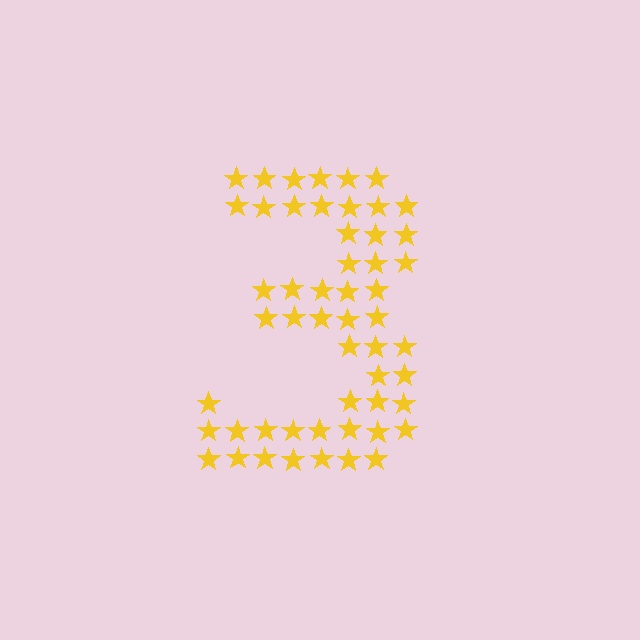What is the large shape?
The large shape is the digit 3.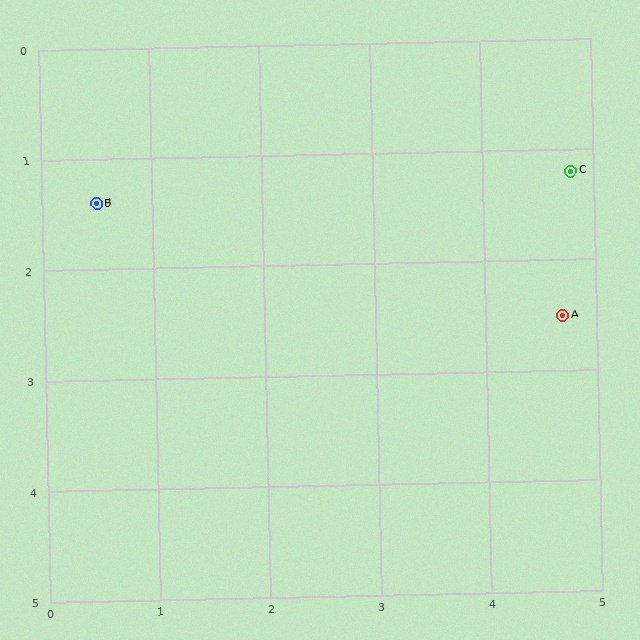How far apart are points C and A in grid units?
Points C and A are about 1.3 grid units apart.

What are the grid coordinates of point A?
Point A is at approximately (4.7, 2.5).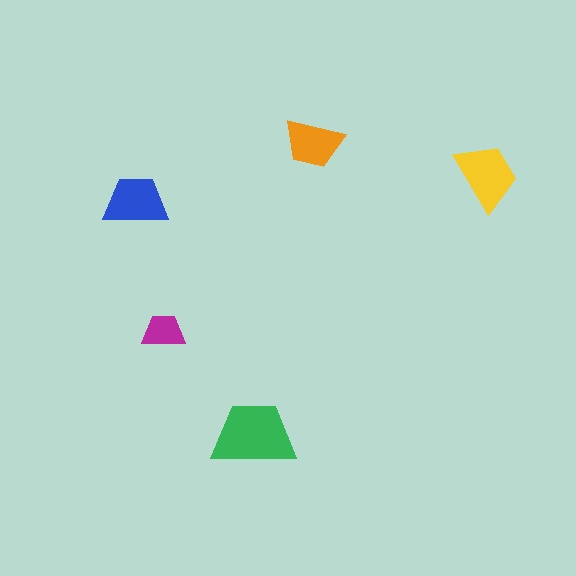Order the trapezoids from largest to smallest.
the green one, the yellow one, the blue one, the orange one, the magenta one.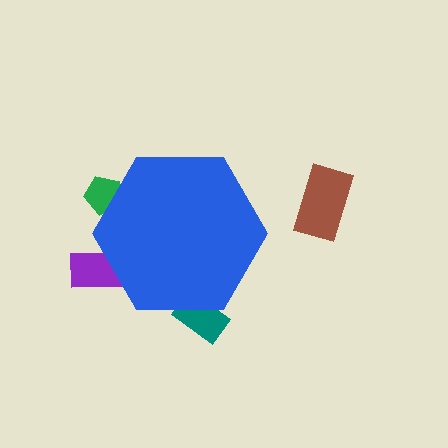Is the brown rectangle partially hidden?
No, the brown rectangle is fully visible.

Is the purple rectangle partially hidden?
Yes, the purple rectangle is partially hidden behind the blue hexagon.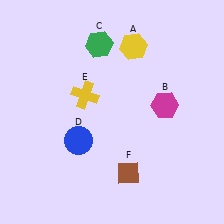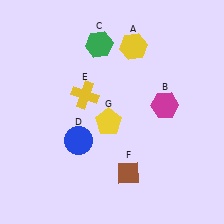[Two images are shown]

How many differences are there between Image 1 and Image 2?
There is 1 difference between the two images.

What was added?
A yellow pentagon (G) was added in Image 2.